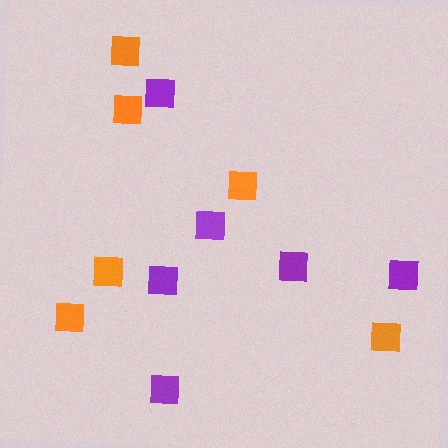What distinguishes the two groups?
There are 2 groups: one group of purple squares (6) and one group of orange squares (6).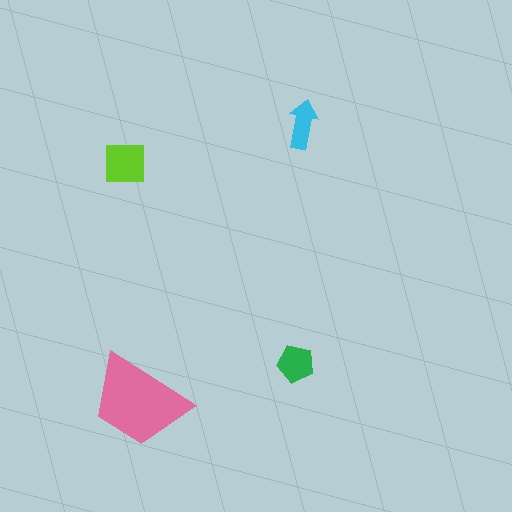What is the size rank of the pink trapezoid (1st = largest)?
1st.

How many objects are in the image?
There are 4 objects in the image.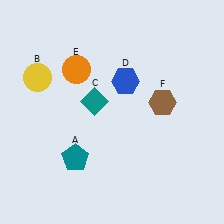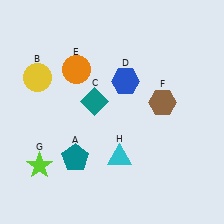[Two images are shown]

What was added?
A lime star (G), a cyan triangle (H) were added in Image 2.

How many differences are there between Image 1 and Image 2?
There are 2 differences between the two images.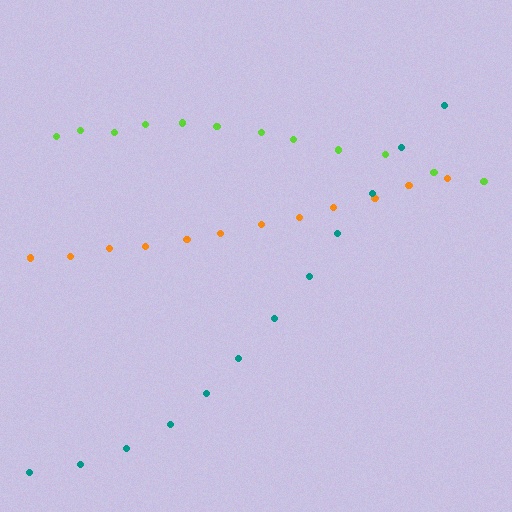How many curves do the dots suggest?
There are 3 distinct paths.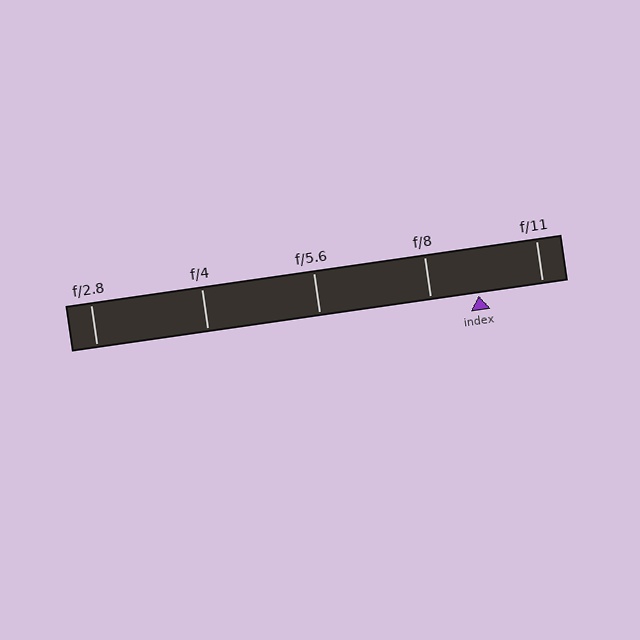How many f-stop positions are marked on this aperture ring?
There are 5 f-stop positions marked.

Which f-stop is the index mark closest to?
The index mark is closest to f/8.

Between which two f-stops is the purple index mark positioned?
The index mark is between f/8 and f/11.